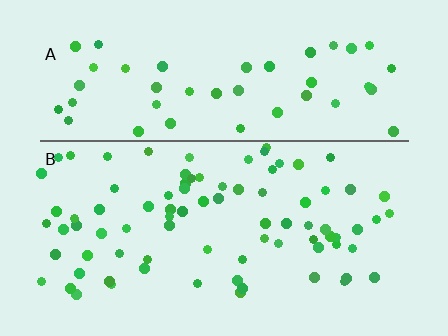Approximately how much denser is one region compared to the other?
Approximately 1.6× — region B over region A.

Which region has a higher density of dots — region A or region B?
B (the bottom).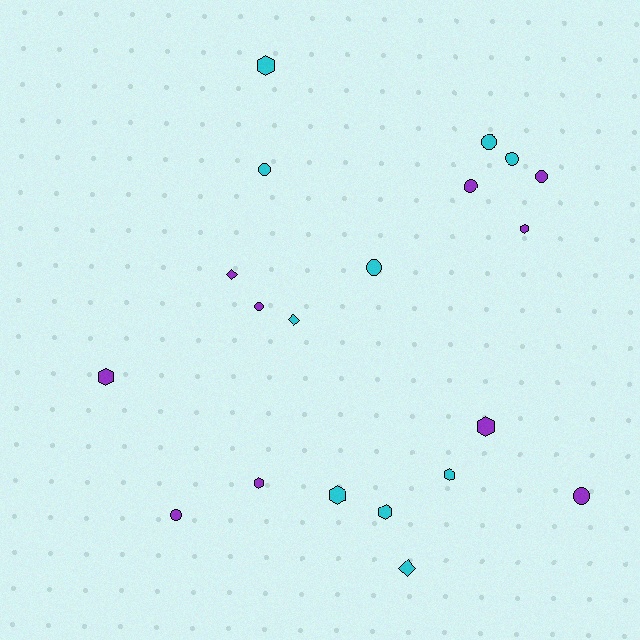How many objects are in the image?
There are 20 objects.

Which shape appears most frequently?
Circle, with 9 objects.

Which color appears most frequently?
Cyan, with 10 objects.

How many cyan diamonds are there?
There are 2 cyan diamonds.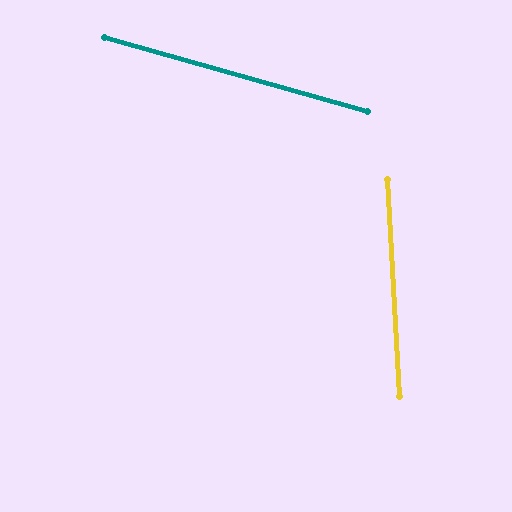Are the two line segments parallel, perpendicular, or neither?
Neither parallel nor perpendicular — they differ by about 71°.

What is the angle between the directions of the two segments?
Approximately 71 degrees.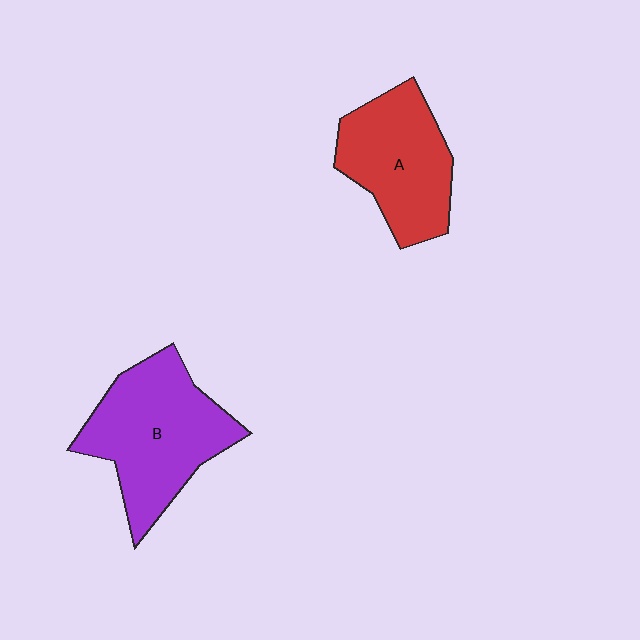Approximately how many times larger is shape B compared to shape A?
Approximately 1.2 times.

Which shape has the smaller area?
Shape A (red).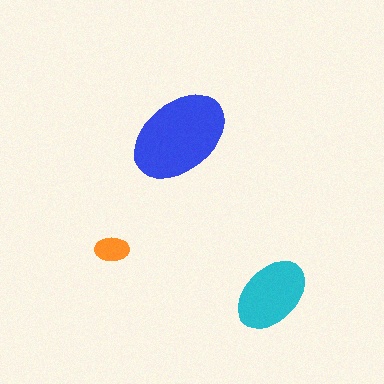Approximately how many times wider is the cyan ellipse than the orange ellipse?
About 2 times wider.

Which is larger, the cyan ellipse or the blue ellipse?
The blue one.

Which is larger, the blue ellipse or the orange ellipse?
The blue one.